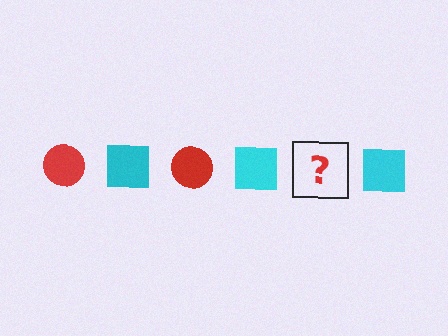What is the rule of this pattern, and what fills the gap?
The rule is that the pattern alternates between red circle and cyan square. The gap should be filled with a red circle.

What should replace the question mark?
The question mark should be replaced with a red circle.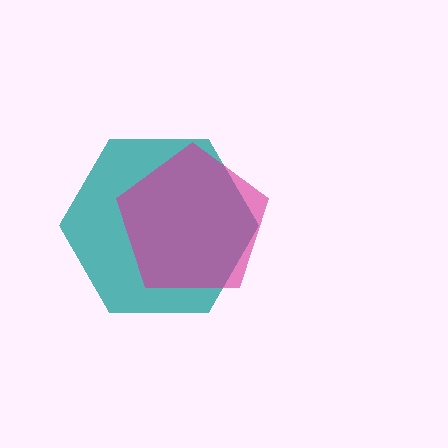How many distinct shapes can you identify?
There are 2 distinct shapes: a teal hexagon, a magenta pentagon.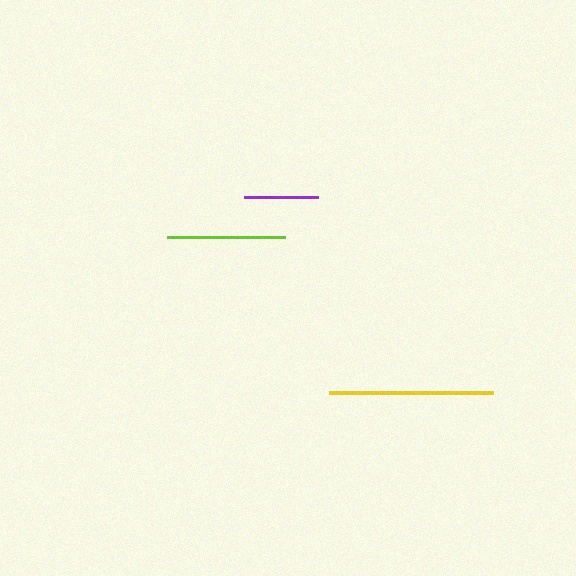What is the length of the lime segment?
The lime segment is approximately 118 pixels long.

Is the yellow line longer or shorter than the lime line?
The yellow line is longer than the lime line.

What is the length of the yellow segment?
The yellow segment is approximately 165 pixels long.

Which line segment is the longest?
The yellow line is the longest at approximately 165 pixels.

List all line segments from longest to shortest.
From longest to shortest: yellow, lime, purple.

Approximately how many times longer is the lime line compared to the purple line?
The lime line is approximately 1.6 times the length of the purple line.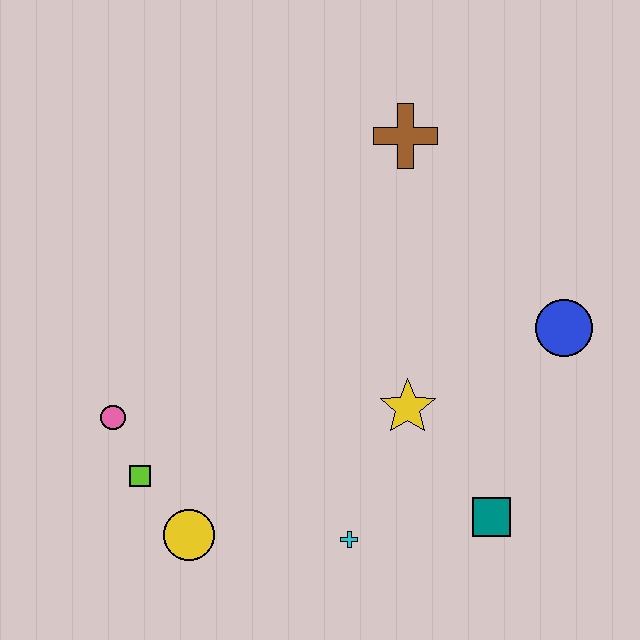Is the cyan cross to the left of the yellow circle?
No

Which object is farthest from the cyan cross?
The brown cross is farthest from the cyan cross.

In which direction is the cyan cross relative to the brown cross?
The cyan cross is below the brown cross.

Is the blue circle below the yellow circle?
No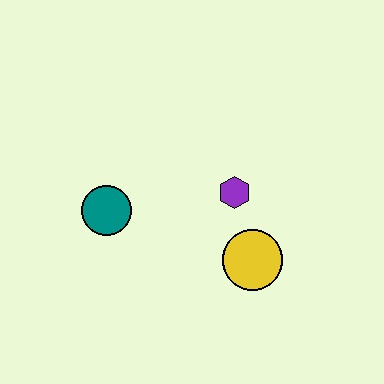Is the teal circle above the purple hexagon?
No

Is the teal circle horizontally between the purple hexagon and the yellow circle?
No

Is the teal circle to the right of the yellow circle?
No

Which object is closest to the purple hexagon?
The yellow circle is closest to the purple hexagon.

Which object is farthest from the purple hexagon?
The teal circle is farthest from the purple hexagon.